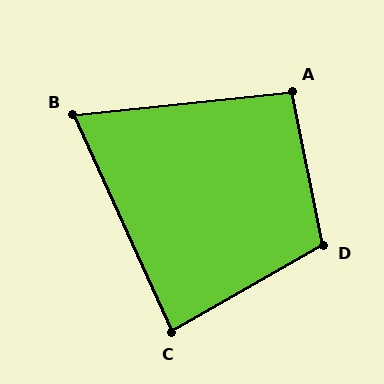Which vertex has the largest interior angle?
D, at approximately 108 degrees.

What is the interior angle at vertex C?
Approximately 85 degrees (acute).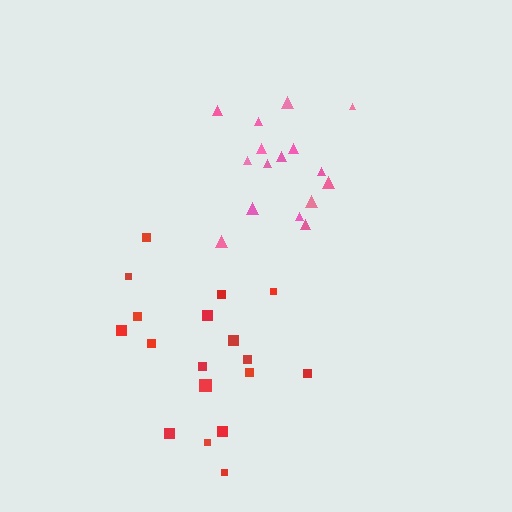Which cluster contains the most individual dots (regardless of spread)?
Red (18).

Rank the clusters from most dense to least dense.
pink, red.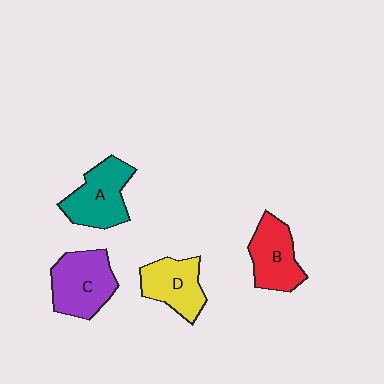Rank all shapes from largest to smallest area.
From largest to smallest: C (purple), A (teal), B (red), D (yellow).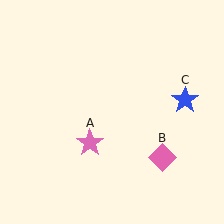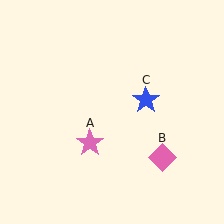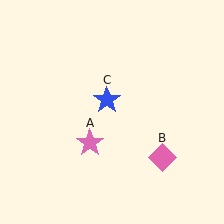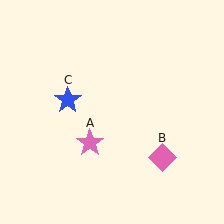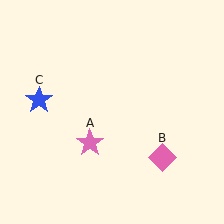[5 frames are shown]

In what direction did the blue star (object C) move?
The blue star (object C) moved left.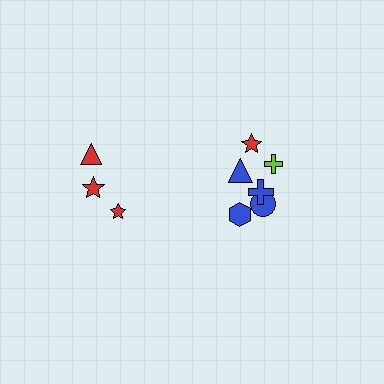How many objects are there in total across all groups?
There are 9 objects.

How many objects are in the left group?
There are 3 objects.